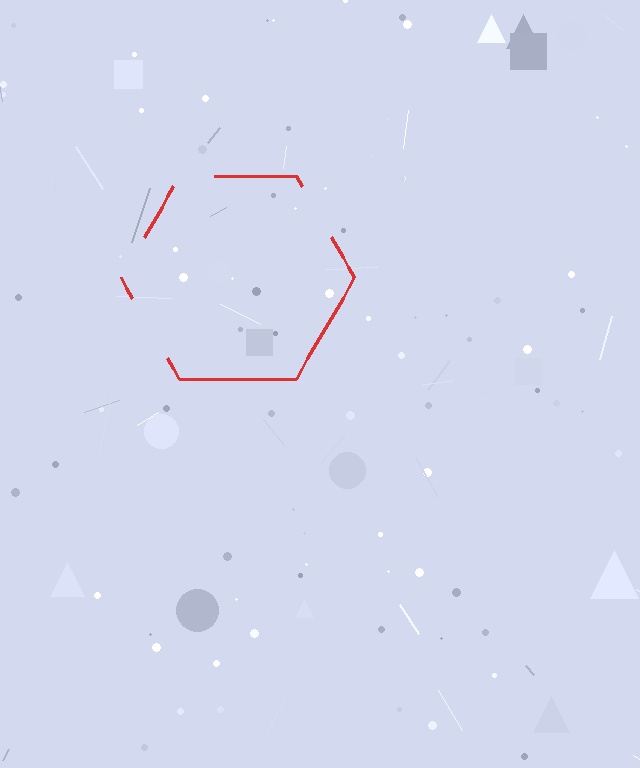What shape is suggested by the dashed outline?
The dashed outline suggests a hexagon.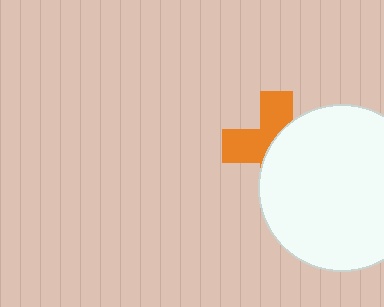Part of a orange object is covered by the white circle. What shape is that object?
It is a cross.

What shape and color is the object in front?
The object in front is a white circle.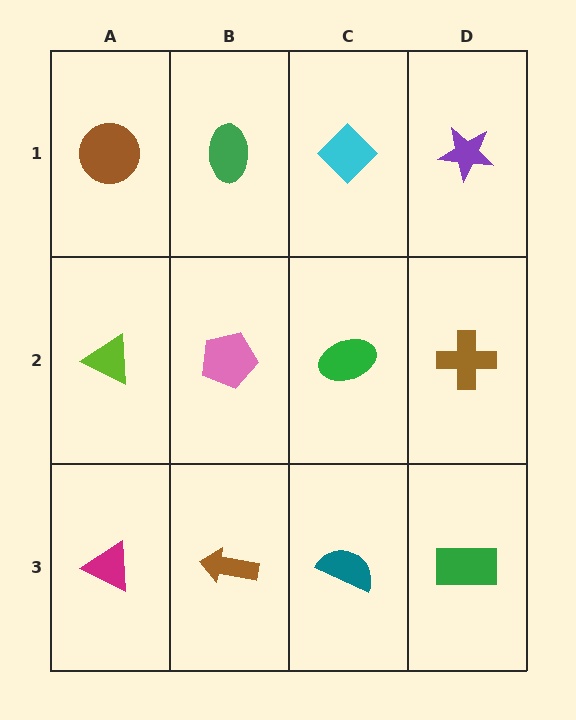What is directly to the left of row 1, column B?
A brown circle.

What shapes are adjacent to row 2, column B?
A green ellipse (row 1, column B), a brown arrow (row 3, column B), a lime triangle (row 2, column A), a green ellipse (row 2, column C).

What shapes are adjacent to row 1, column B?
A pink pentagon (row 2, column B), a brown circle (row 1, column A), a cyan diamond (row 1, column C).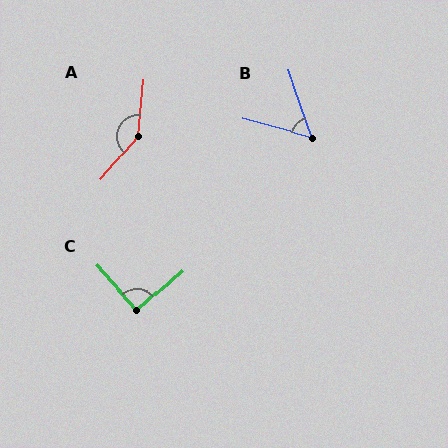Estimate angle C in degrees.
Approximately 90 degrees.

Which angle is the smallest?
B, at approximately 56 degrees.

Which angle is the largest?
A, at approximately 145 degrees.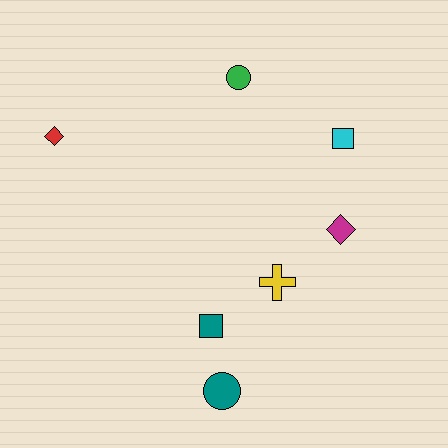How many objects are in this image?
There are 7 objects.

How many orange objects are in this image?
There are no orange objects.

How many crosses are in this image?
There is 1 cross.